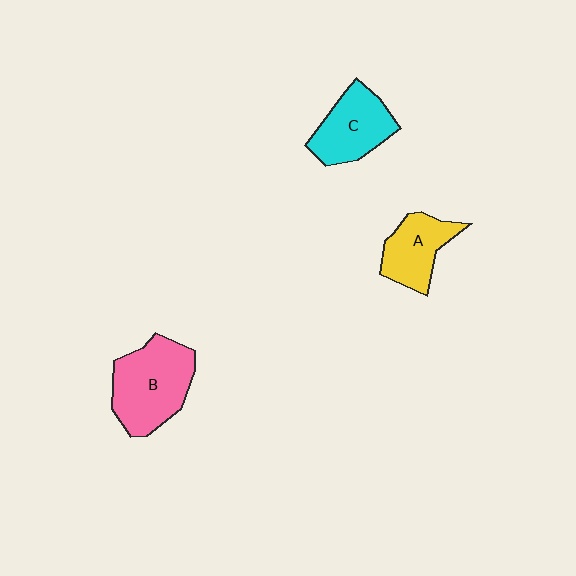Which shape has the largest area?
Shape B (pink).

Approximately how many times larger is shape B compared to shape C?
Approximately 1.4 times.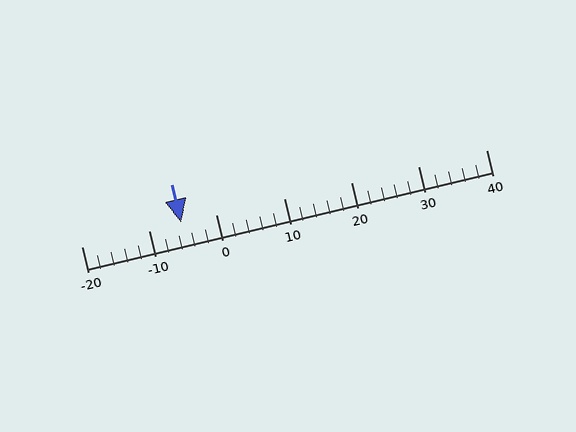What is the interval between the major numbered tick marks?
The major tick marks are spaced 10 units apart.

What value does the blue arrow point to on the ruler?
The blue arrow points to approximately -5.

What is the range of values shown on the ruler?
The ruler shows values from -20 to 40.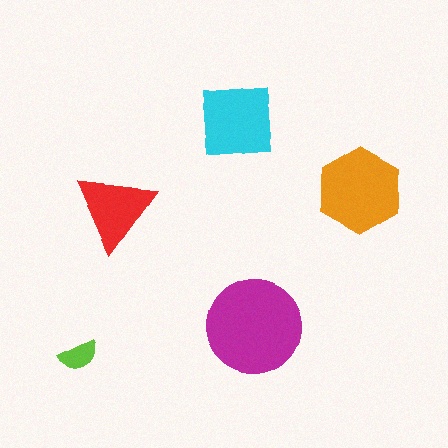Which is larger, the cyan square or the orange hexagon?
The orange hexagon.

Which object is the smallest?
The lime semicircle.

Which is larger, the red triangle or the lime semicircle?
The red triangle.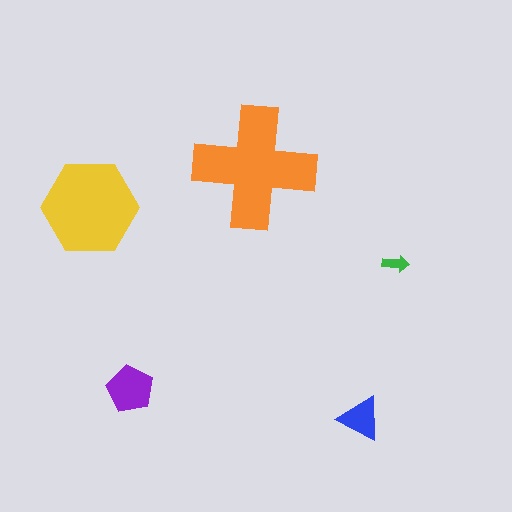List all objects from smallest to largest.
The green arrow, the blue triangle, the purple pentagon, the yellow hexagon, the orange cross.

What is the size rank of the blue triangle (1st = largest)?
4th.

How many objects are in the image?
There are 5 objects in the image.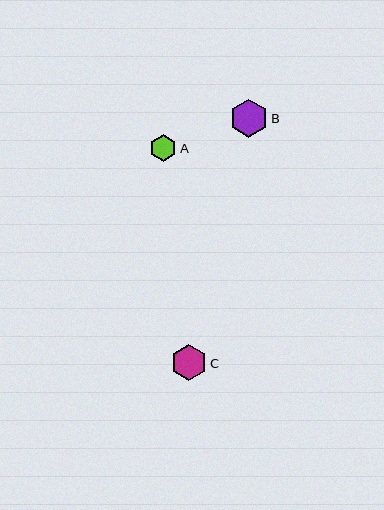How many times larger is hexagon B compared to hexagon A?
Hexagon B is approximately 1.4 times the size of hexagon A.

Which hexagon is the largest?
Hexagon B is the largest with a size of approximately 38 pixels.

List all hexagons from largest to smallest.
From largest to smallest: B, C, A.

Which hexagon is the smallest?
Hexagon A is the smallest with a size of approximately 26 pixels.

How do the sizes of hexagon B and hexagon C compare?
Hexagon B and hexagon C are approximately the same size.